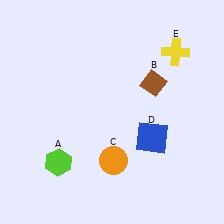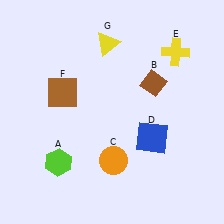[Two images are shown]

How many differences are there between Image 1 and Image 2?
There are 2 differences between the two images.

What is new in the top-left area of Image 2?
A yellow triangle (G) was added in the top-left area of Image 2.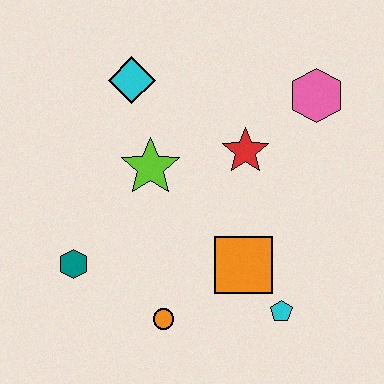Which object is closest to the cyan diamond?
The lime star is closest to the cyan diamond.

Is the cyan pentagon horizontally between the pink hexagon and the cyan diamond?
Yes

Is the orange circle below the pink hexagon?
Yes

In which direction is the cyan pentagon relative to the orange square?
The cyan pentagon is below the orange square.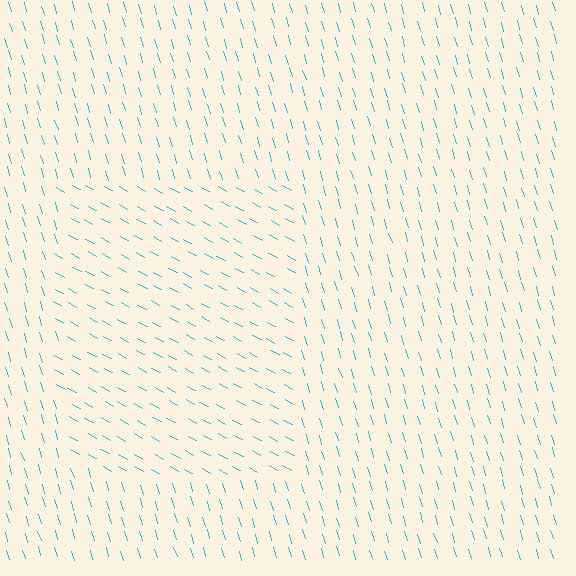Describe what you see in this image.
The image is filled with small cyan line segments. A rectangle region in the image has lines oriented differently from the surrounding lines, creating a visible texture boundary.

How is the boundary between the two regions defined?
The boundary is defined purely by a change in line orientation (approximately 45 degrees difference). All lines are the same color and thickness.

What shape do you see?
I see a rectangle.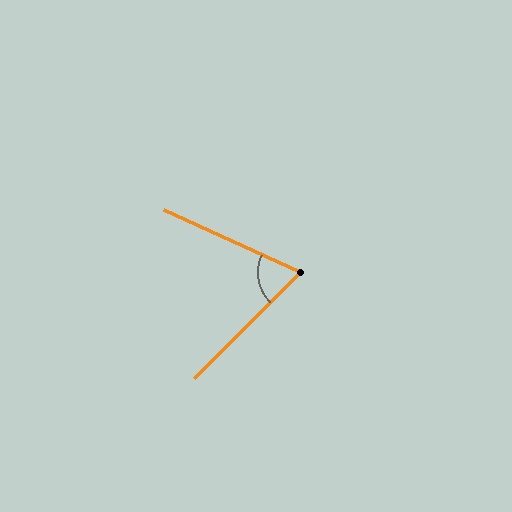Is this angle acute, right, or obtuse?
It is acute.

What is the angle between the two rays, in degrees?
Approximately 70 degrees.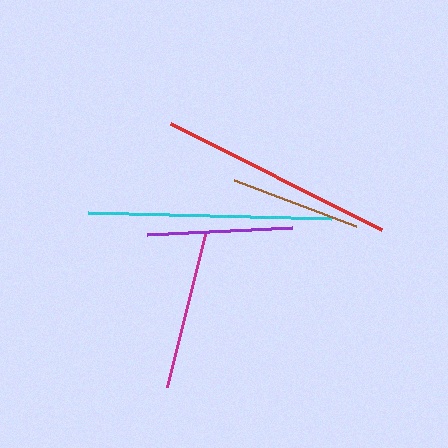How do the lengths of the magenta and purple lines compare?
The magenta and purple lines are approximately the same length.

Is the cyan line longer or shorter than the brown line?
The cyan line is longer than the brown line.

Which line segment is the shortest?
The brown line is the shortest at approximately 130 pixels.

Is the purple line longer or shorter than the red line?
The red line is longer than the purple line.